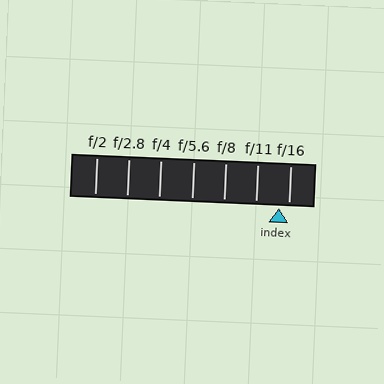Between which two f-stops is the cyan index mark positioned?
The index mark is between f/11 and f/16.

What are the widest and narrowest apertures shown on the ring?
The widest aperture shown is f/2 and the narrowest is f/16.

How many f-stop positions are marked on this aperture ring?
There are 7 f-stop positions marked.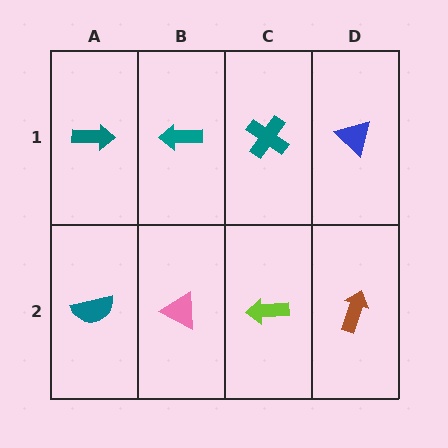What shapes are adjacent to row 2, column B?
A teal arrow (row 1, column B), a teal semicircle (row 2, column A), a lime arrow (row 2, column C).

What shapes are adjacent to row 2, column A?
A teal arrow (row 1, column A), a pink triangle (row 2, column B).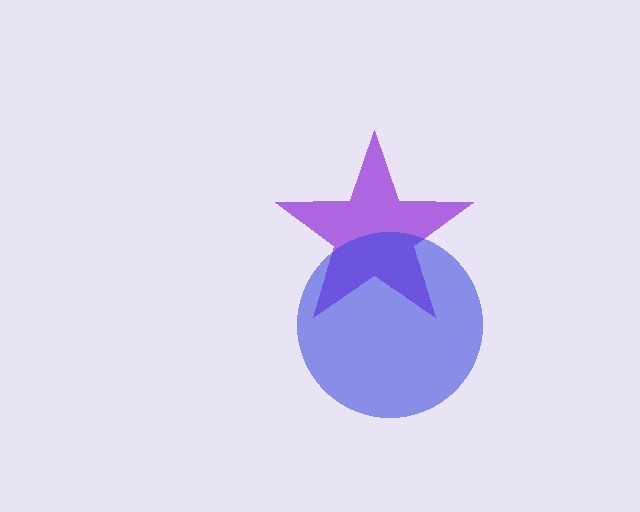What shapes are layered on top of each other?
The layered shapes are: a purple star, a blue circle.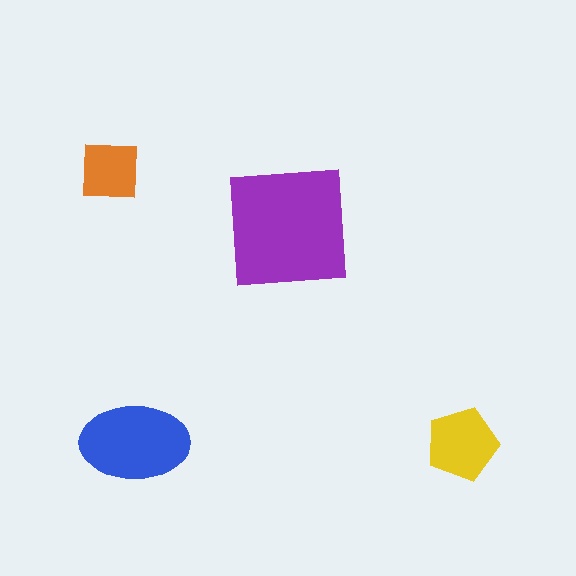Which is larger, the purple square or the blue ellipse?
The purple square.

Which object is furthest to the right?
The yellow pentagon is rightmost.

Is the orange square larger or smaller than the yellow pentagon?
Smaller.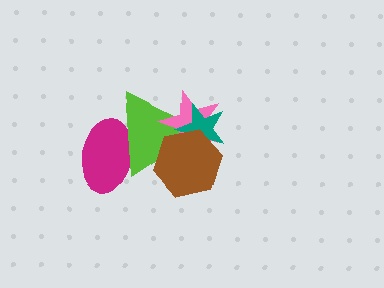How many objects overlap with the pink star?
3 objects overlap with the pink star.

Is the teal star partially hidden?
Yes, it is partially covered by another shape.